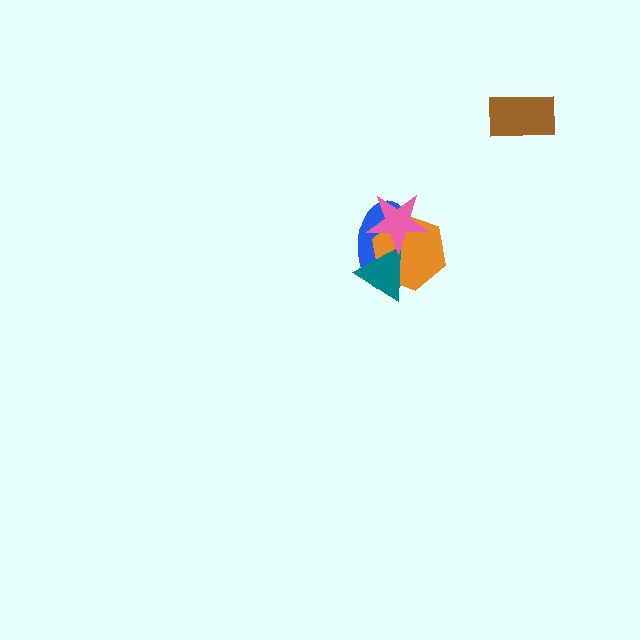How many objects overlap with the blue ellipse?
3 objects overlap with the blue ellipse.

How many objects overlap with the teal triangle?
3 objects overlap with the teal triangle.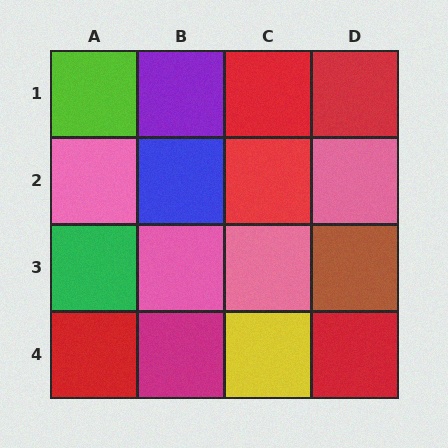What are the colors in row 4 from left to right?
Red, magenta, yellow, red.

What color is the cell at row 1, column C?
Red.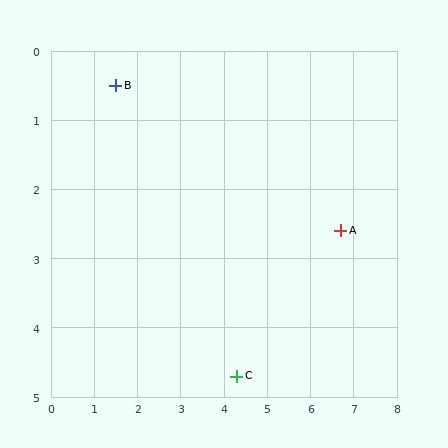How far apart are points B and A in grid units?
Points B and A are about 5.6 grid units apart.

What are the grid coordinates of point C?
Point C is at approximately (4.3, 4.7).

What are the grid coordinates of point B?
Point B is at approximately (1.5, 0.5).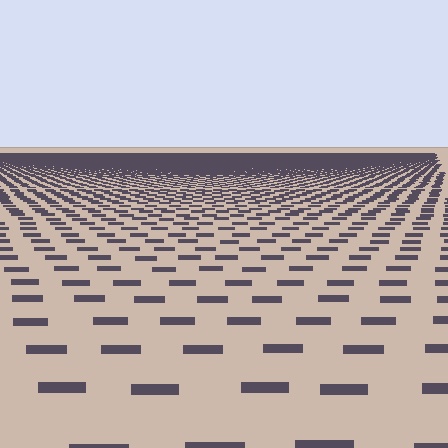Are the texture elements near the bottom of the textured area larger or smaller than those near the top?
Larger. Near the bottom, elements are closer to the viewer and appear at a bigger on-screen size.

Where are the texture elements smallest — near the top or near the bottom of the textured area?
Near the top.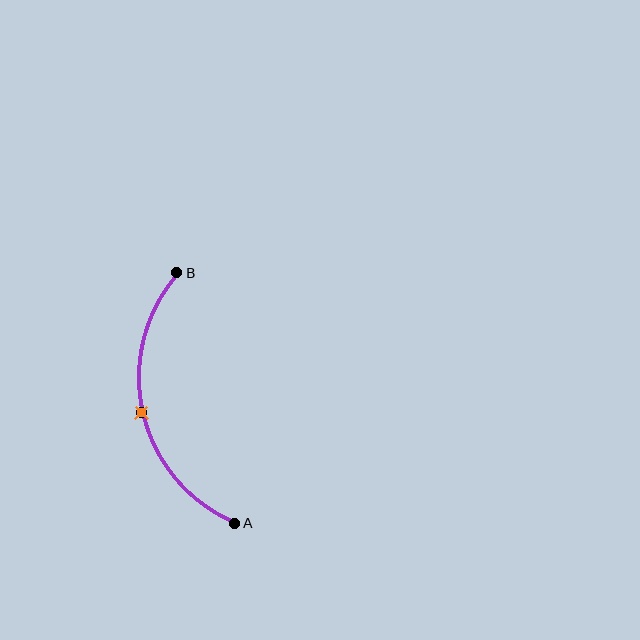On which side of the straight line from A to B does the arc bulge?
The arc bulges to the left of the straight line connecting A and B.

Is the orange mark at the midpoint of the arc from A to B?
Yes. The orange mark lies on the arc at equal arc-length from both A and B — it is the arc midpoint.